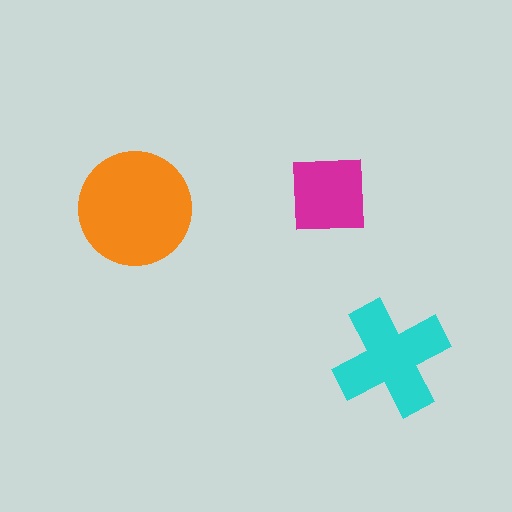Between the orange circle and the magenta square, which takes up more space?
The orange circle.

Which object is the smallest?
The magenta square.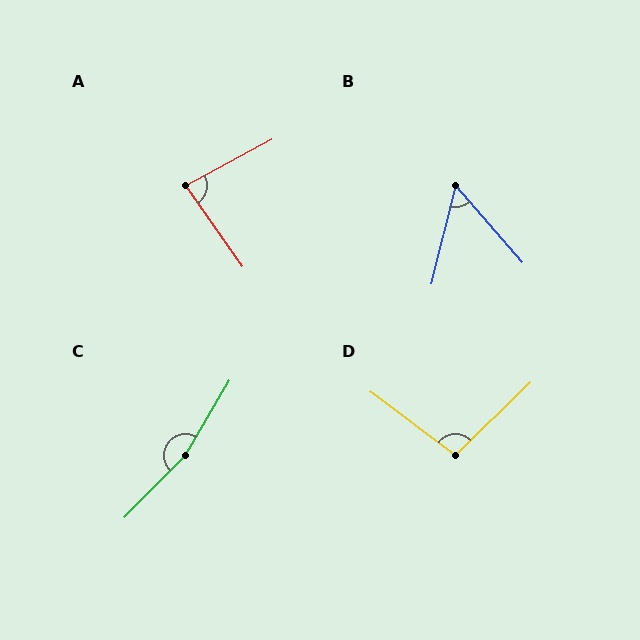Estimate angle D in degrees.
Approximately 99 degrees.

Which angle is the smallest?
B, at approximately 55 degrees.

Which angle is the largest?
C, at approximately 166 degrees.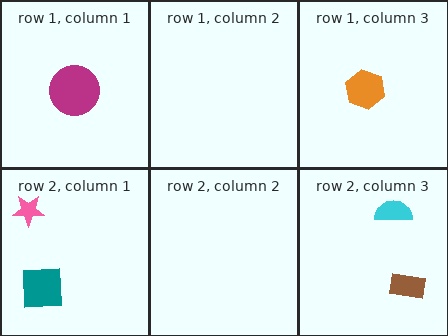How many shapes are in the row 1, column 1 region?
1.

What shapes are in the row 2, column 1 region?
The teal square, the pink star.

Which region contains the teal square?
The row 2, column 1 region.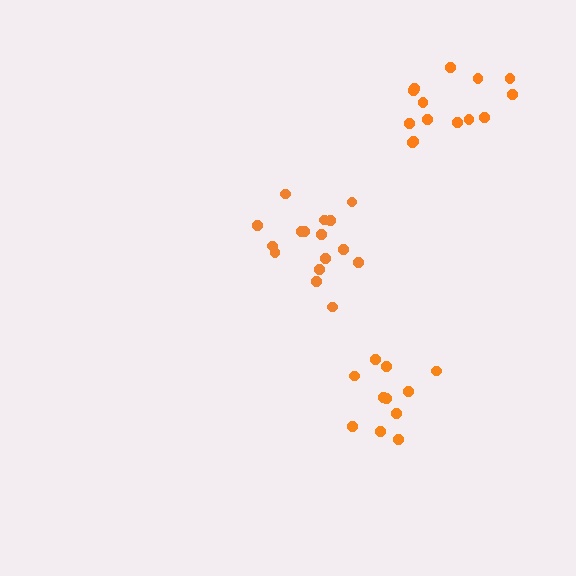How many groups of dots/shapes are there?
There are 3 groups.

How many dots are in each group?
Group 1: 16 dots, Group 2: 11 dots, Group 3: 14 dots (41 total).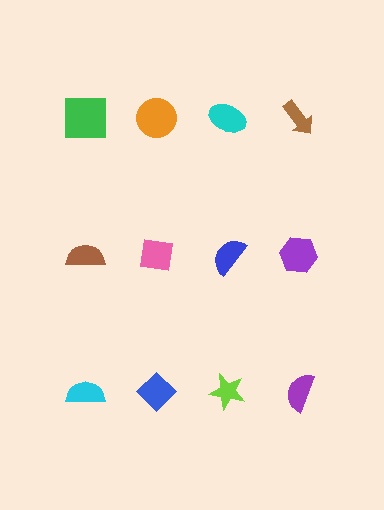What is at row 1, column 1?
A green square.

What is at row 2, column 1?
A brown semicircle.